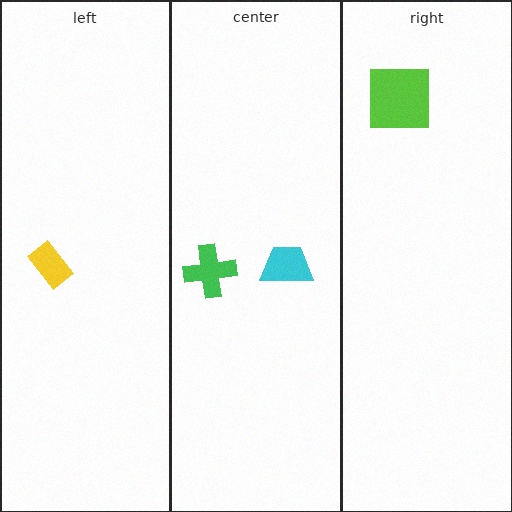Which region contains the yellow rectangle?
The left region.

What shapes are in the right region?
The lime square.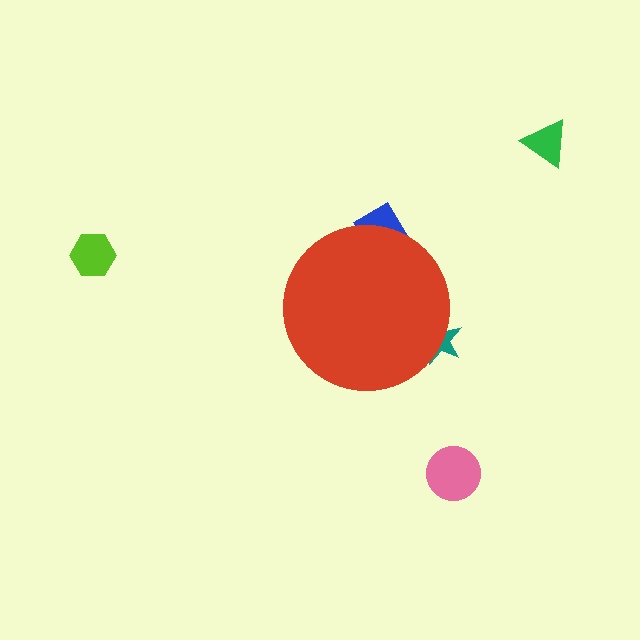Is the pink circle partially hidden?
No, the pink circle is fully visible.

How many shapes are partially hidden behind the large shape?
2 shapes are partially hidden.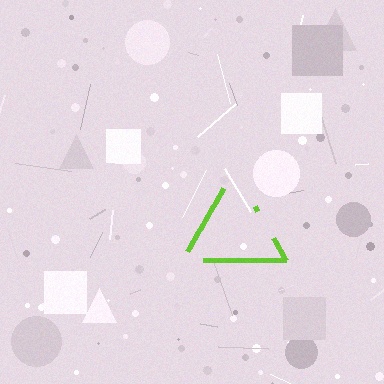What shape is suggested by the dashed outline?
The dashed outline suggests a triangle.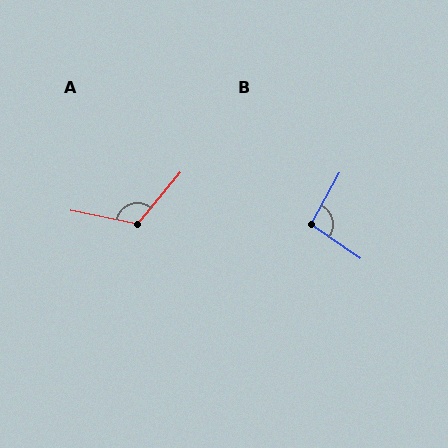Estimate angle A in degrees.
Approximately 118 degrees.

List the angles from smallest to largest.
B (96°), A (118°).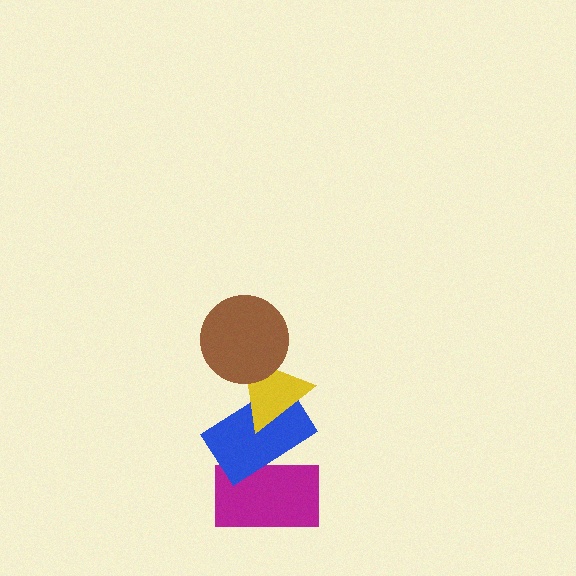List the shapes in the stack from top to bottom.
From top to bottom: the brown circle, the yellow triangle, the blue rectangle, the magenta rectangle.